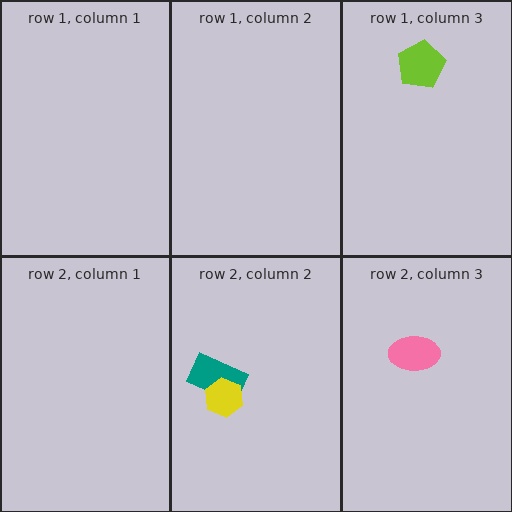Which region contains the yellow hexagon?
The row 2, column 2 region.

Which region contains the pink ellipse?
The row 2, column 3 region.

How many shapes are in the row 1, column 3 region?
1.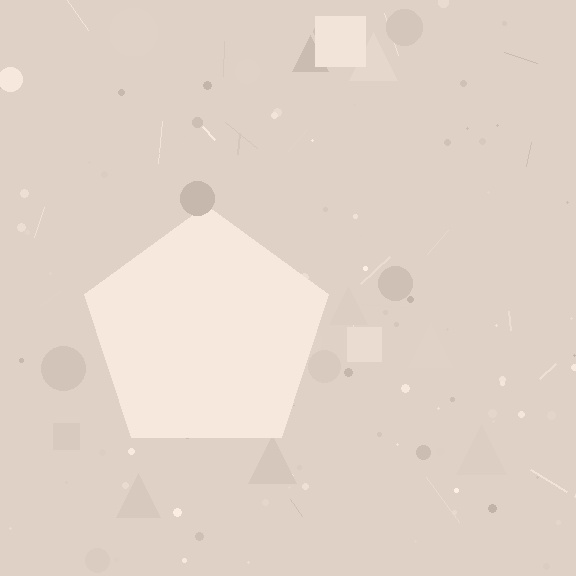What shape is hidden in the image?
A pentagon is hidden in the image.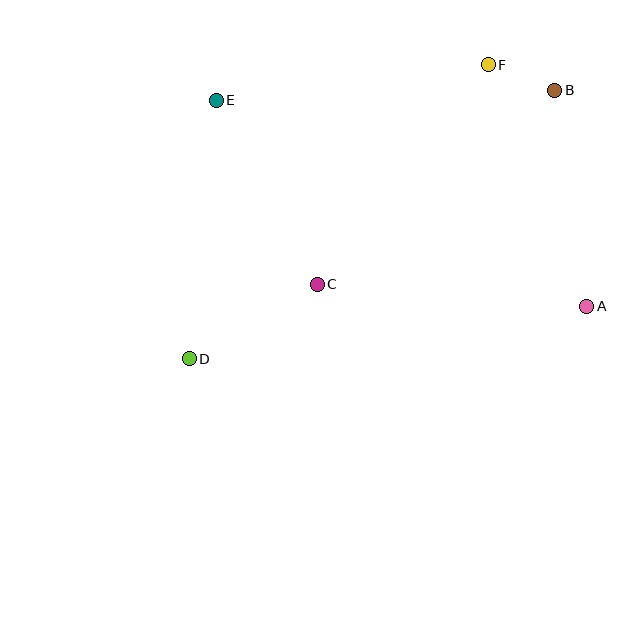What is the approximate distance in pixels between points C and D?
The distance between C and D is approximately 148 pixels.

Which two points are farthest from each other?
Points B and D are farthest from each other.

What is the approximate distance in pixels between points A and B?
The distance between A and B is approximately 218 pixels.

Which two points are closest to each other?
Points B and F are closest to each other.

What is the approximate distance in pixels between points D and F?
The distance between D and F is approximately 419 pixels.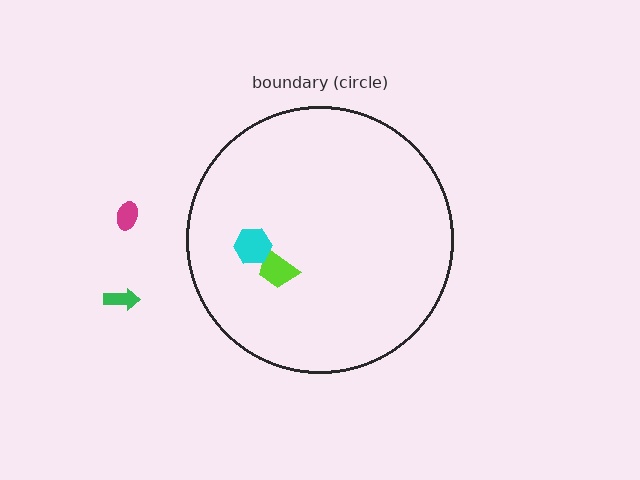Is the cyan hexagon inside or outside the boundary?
Inside.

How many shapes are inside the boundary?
2 inside, 2 outside.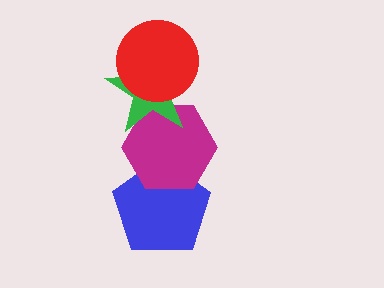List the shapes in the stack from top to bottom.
From top to bottom: the red circle, the green star, the magenta hexagon, the blue pentagon.